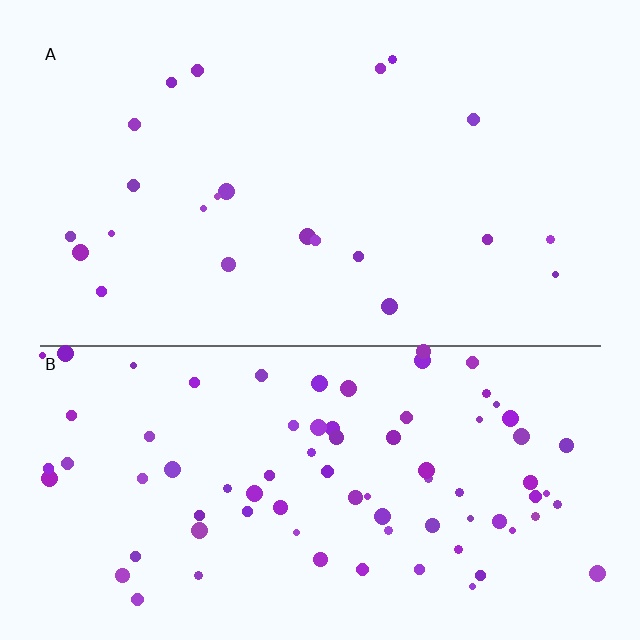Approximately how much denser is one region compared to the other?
Approximately 3.7× — region B over region A.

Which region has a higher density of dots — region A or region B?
B (the bottom).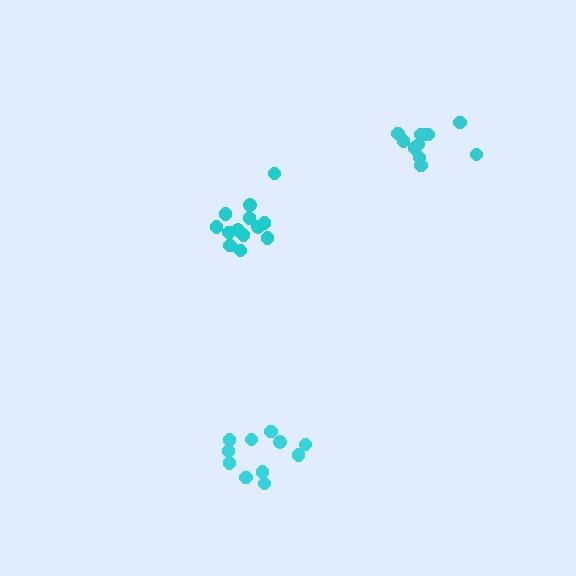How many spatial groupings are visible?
There are 3 spatial groupings.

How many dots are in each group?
Group 1: 11 dots, Group 2: 13 dots, Group 3: 12 dots (36 total).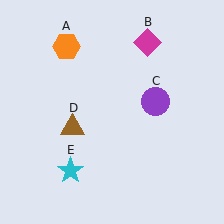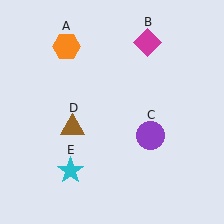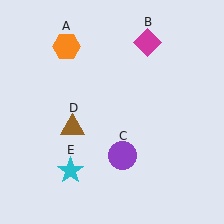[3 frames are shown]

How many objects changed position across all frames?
1 object changed position: purple circle (object C).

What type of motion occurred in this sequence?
The purple circle (object C) rotated clockwise around the center of the scene.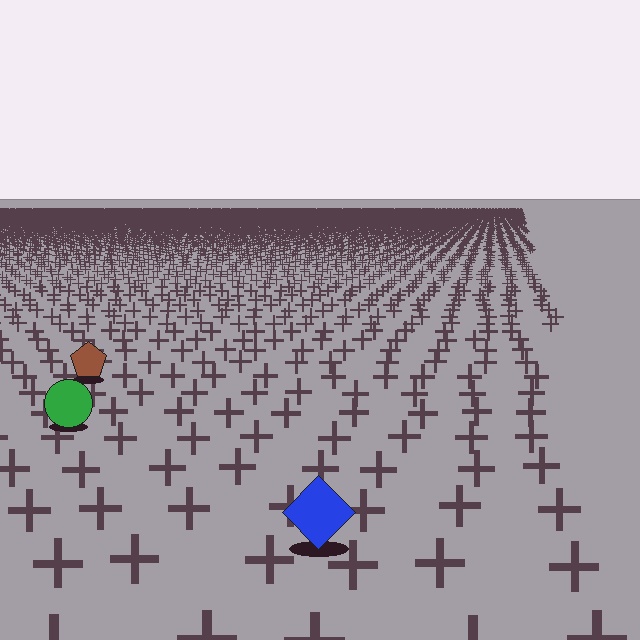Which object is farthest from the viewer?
The brown pentagon is farthest from the viewer. It appears smaller and the ground texture around it is denser.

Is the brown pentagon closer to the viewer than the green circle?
No. The green circle is closer — you can tell from the texture gradient: the ground texture is coarser near it.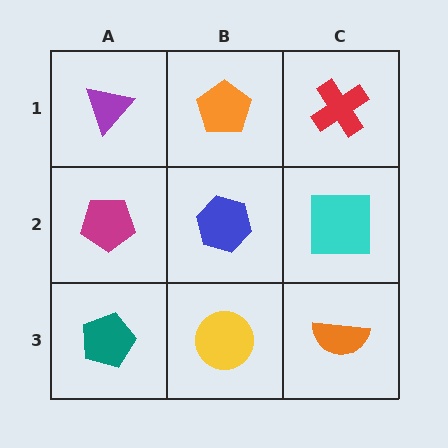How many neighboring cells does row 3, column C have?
2.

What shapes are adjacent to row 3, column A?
A magenta pentagon (row 2, column A), a yellow circle (row 3, column B).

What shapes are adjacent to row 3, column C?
A cyan square (row 2, column C), a yellow circle (row 3, column B).